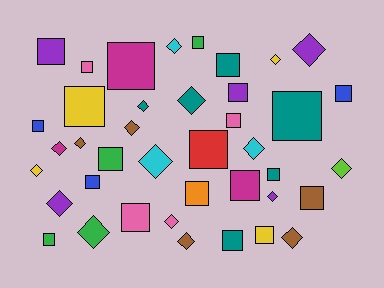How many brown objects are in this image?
There are 5 brown objects.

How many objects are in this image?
There are 40 objects.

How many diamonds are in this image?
There are 18 diamonds.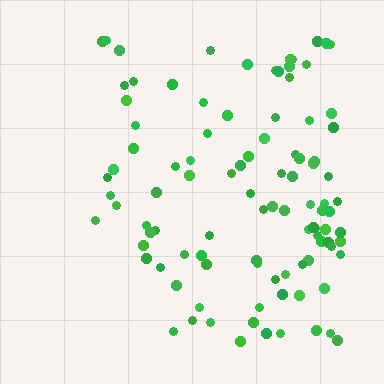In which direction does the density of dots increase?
From left to right, with the right side densest.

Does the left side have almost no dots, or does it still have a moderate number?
Still a moderate number, just noticeably fewer than the right.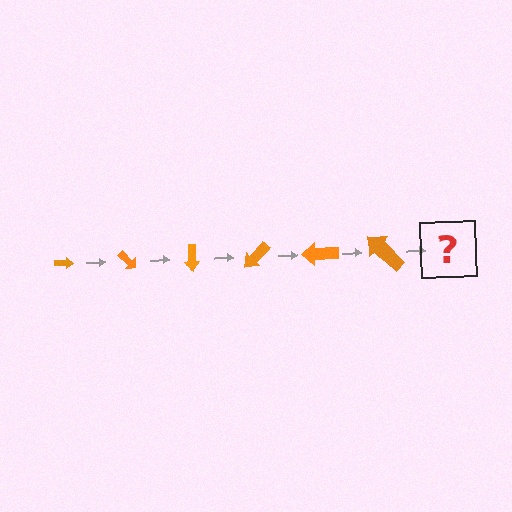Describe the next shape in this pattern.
It should be an arrow, larger than the previous one and rotated 270 degrees from the start.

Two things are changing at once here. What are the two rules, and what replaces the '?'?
The two rules are that the arrow grows larger each step and it rotates 45 degrees each step. The '?' should be an arrow, larger than the previous one and rotated 270 degrees from the start.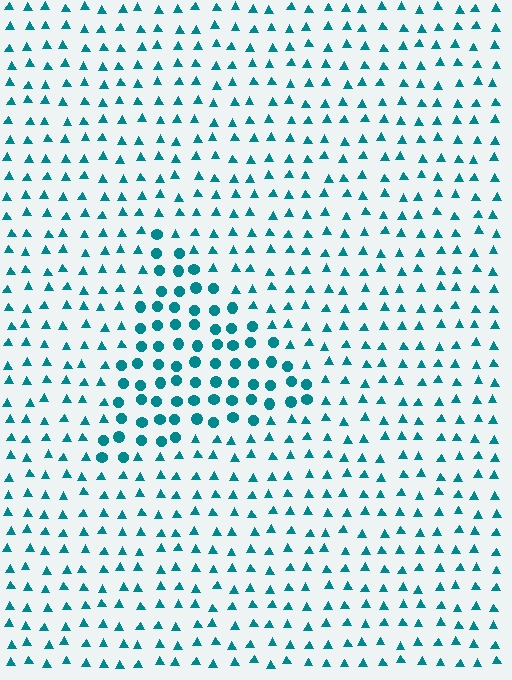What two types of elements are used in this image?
The image uses circles inside the triangle region and triangles outside it.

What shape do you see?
I see a triangle.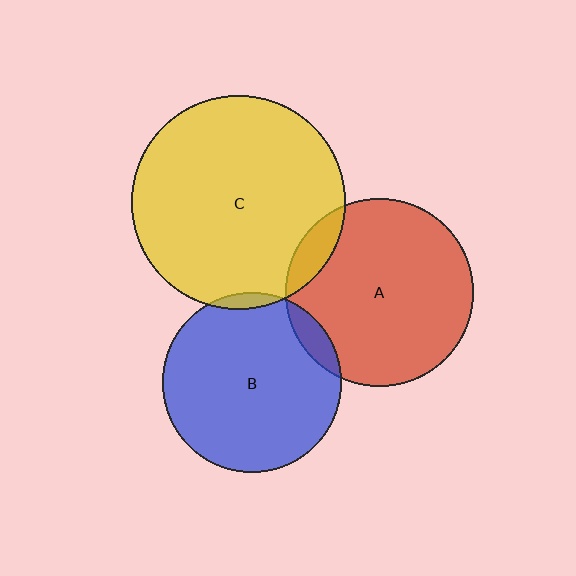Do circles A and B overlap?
Yes.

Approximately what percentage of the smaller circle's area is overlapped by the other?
Approximately 5%.